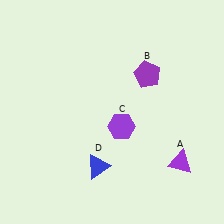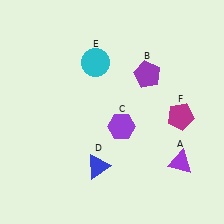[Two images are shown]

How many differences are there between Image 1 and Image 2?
There are 2 differences between the two images.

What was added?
A cyan circle (E), a magenta pentagon (F) were added in Image 2.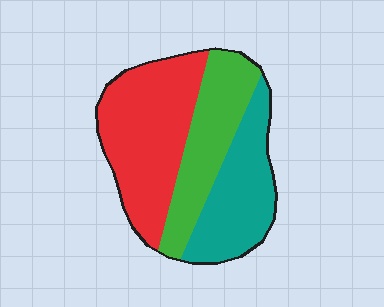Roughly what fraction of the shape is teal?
Teal takes up about one third (1/3) of the shape.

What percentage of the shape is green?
Green takes up about one quarter (1/4) of the shape.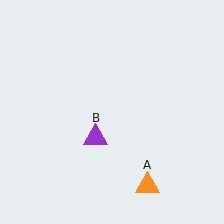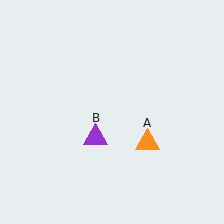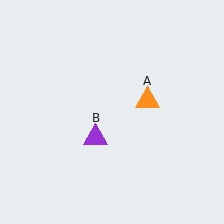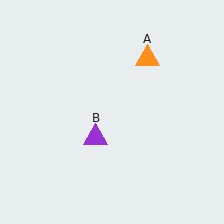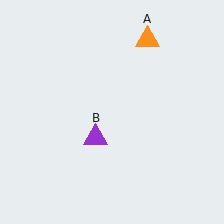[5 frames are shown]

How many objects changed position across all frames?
1 object changed position: orange triangle (object A).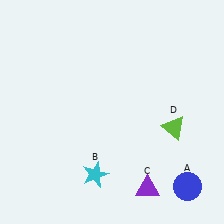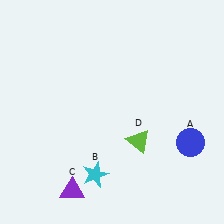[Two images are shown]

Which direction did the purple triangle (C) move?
The purple triangle (C) moved left.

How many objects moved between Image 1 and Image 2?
3 objects moved between the two images.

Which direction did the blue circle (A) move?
The blue circle (A) moved up.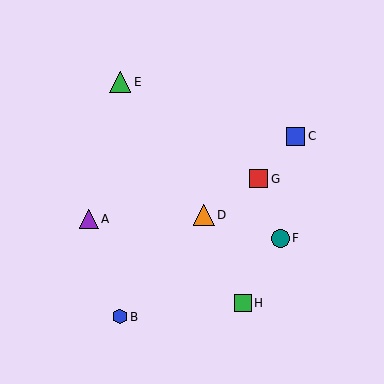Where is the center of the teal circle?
The center of the teal circle is at (281, 238).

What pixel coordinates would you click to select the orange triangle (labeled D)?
Click at (204, 215) to select the orange triangle D.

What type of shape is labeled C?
Shape C is a blue square.